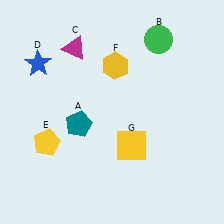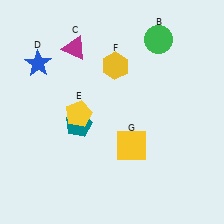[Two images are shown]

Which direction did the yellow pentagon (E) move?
The yellow pentagon (E) moved right.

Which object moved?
The yellow pentagon (E) moved right.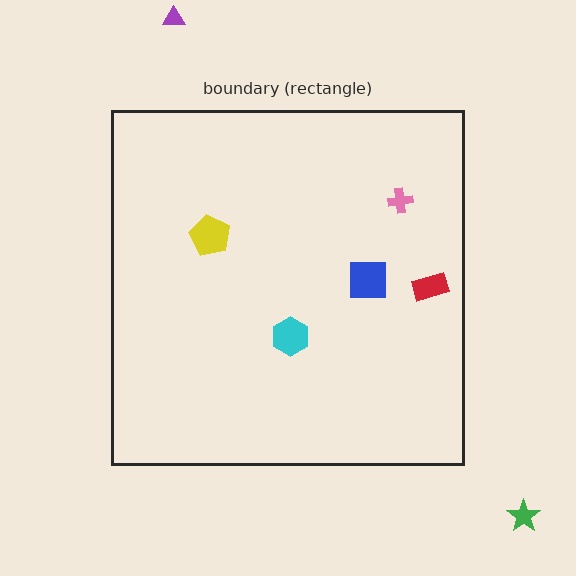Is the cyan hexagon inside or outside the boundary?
Inside.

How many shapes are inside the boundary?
5 inside, 2 outside.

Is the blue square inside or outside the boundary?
Inside.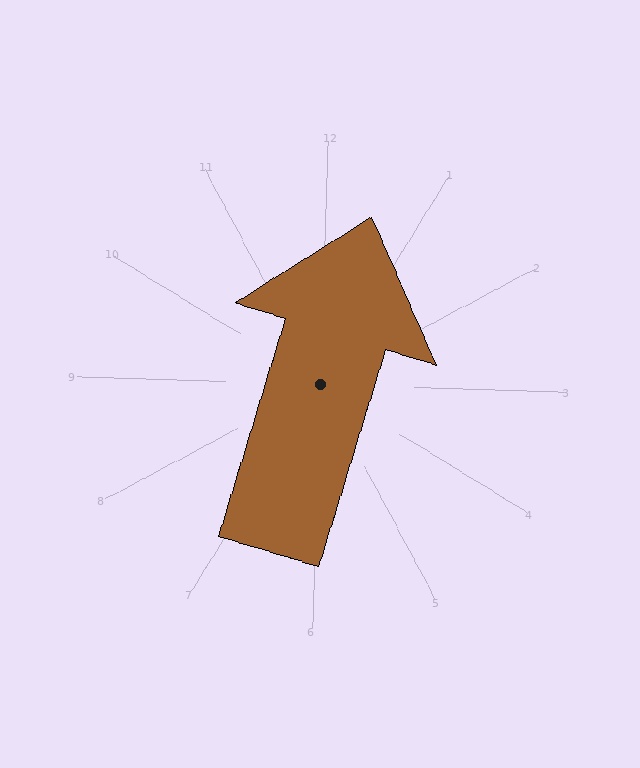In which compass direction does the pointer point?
North.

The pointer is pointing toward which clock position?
Roughly 1 o'clock.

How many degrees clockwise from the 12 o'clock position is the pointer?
Approximately 15 degrees.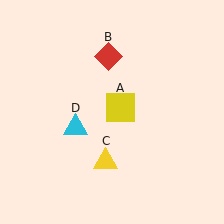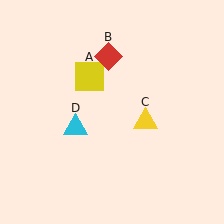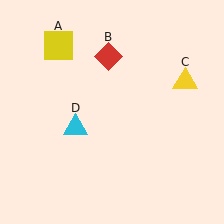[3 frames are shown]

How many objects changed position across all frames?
2 objects changed position: yellow square (object A), yellow triangle (object C).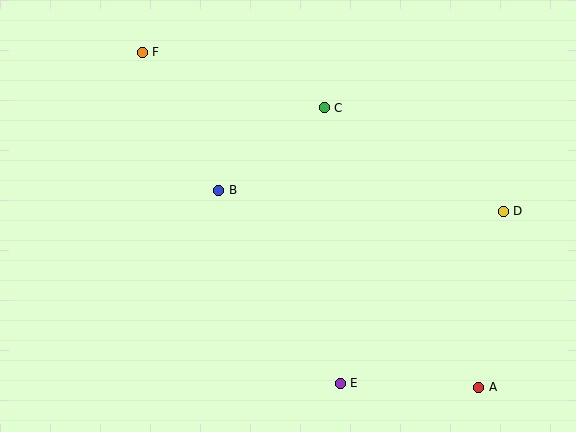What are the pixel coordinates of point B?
Point B is at (219, 190).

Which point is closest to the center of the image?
Point B at (219, 190) is closest to the center.